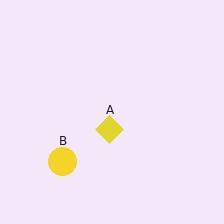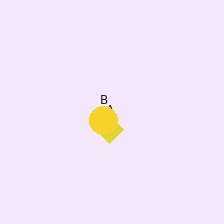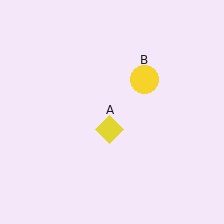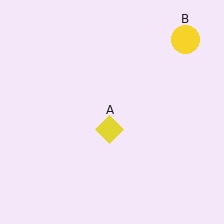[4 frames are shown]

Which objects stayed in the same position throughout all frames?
Yellow diamond (object A) remained stationary.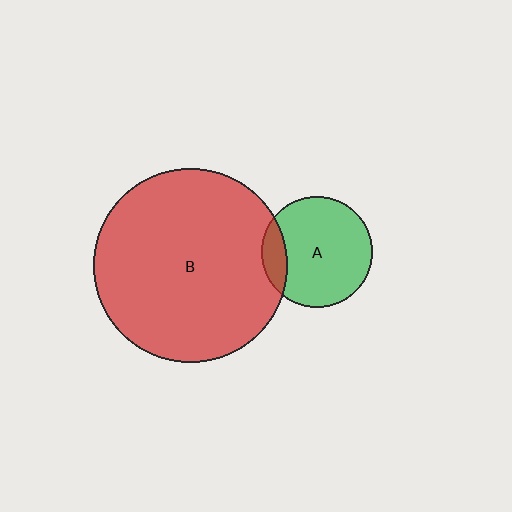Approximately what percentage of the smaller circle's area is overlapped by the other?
Approximately 15%.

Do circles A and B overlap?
Yes.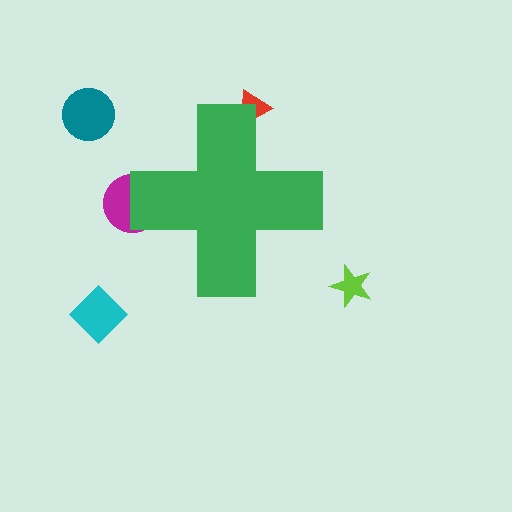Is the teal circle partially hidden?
No, the teal circle is fully visible.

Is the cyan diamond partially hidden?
No, the cyan diamond is fully visible.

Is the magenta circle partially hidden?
Yes, the magenta circle is partially hidden behind the green cross.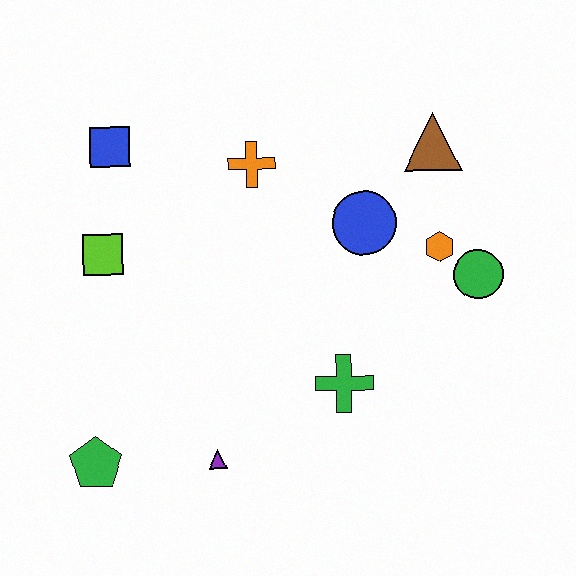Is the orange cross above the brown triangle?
No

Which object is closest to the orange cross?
The blue circle is closest to the orange cross.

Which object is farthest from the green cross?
The blue square is farthest from the green cross.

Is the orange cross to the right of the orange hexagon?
No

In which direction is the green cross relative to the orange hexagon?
The green cross is below the orange hexagon.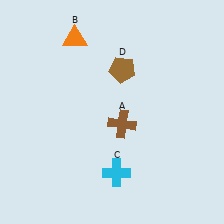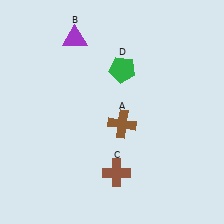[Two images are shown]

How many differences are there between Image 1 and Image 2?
There are 3 differences between the two images.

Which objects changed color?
B changed from orange to purple. C changed from cyan to brown. D changed from brown to green.